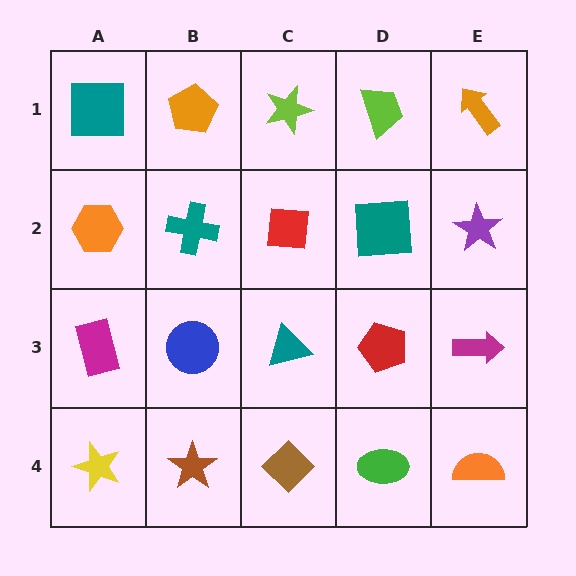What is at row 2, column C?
A red square.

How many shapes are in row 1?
5 shapes.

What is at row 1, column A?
A teal square.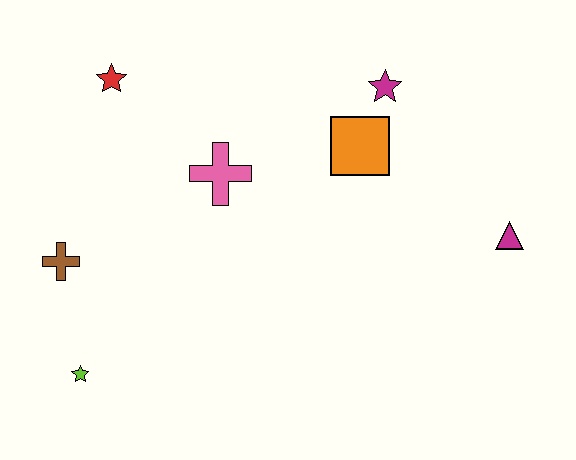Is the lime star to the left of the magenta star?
Yes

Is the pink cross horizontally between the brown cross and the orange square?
Yes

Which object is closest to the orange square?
The magenta star is closest to the orange square.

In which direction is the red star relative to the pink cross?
The red star is to the left of the pink cross.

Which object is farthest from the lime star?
The magenta triangle is farthest from the lime star.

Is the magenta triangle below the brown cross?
No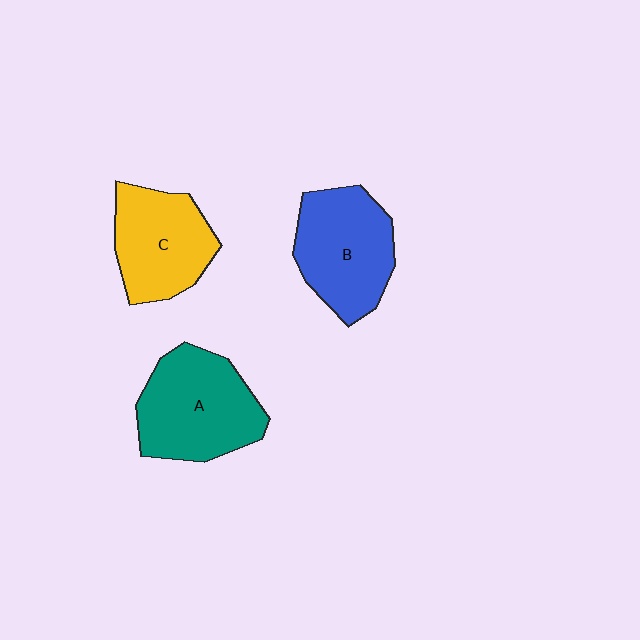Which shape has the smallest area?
Shape C (yellow).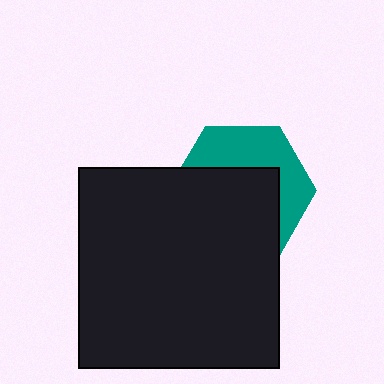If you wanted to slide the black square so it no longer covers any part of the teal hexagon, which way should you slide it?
Slide it down — that is the most direct way to separate the two shapes.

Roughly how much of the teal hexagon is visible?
A small part of it is visible (roughly 42%).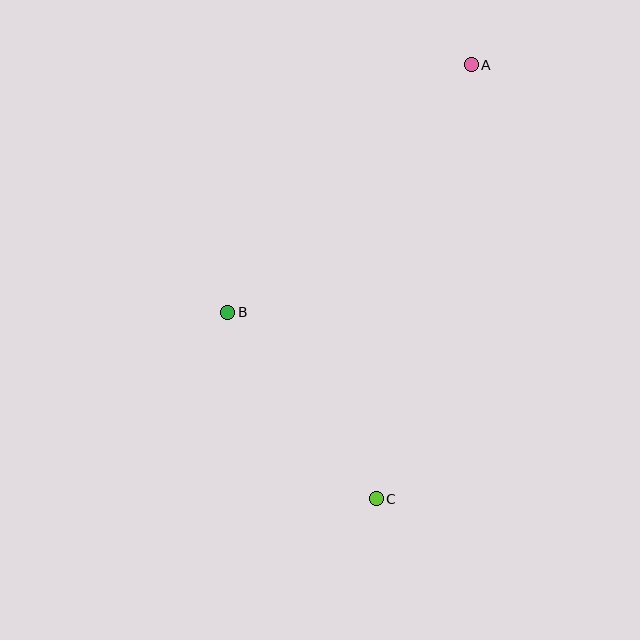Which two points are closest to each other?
Points B and C are closest to each other.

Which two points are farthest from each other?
Points A and C are farthest from each other.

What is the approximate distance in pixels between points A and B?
The distance between A and B is approximately 347 pixels.